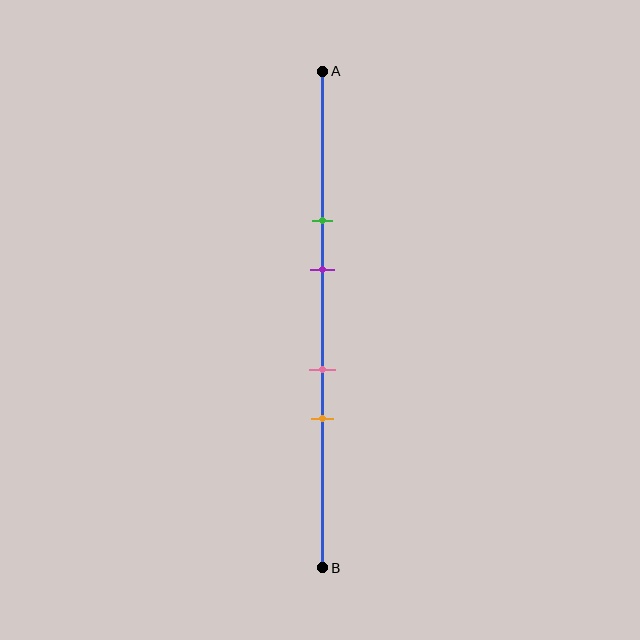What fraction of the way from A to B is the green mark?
The green mark is approximately 30% (0.3) of the way from A to B.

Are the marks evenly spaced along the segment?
No, the marks are not evenly spaced.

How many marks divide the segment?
There are 4 marks dividing the segment.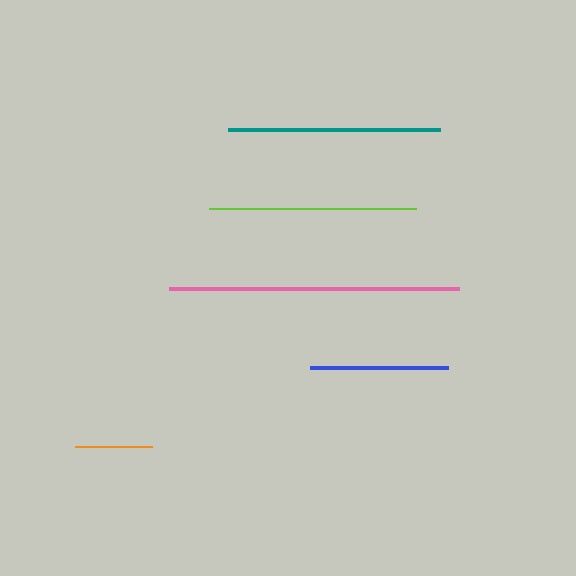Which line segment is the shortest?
The orange line is the shortest at approximately 77 pixels.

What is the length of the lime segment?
The lime segment is approximately 207 pixels long.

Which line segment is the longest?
The pink line is the longest at approximately 290 pixels.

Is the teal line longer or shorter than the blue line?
The teal line is longer than the blue line.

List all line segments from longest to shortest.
From longest to shortest: pink, teal, lime, blue, orange.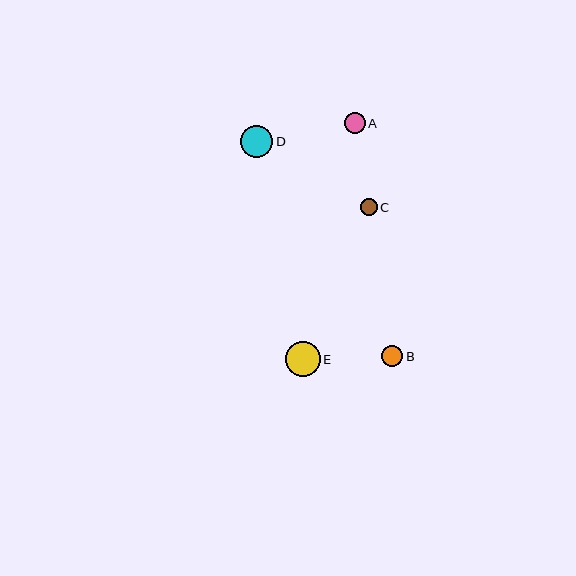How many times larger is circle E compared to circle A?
Circle E is approximately 1.6 times the size of circle A.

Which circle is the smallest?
Circle C is the smallest with a size of approximately 17 pixels.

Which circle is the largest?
Circle E is the largest with a size of approximately 35 pixels.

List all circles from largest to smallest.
From largest to smallest: E, D, A, B, C.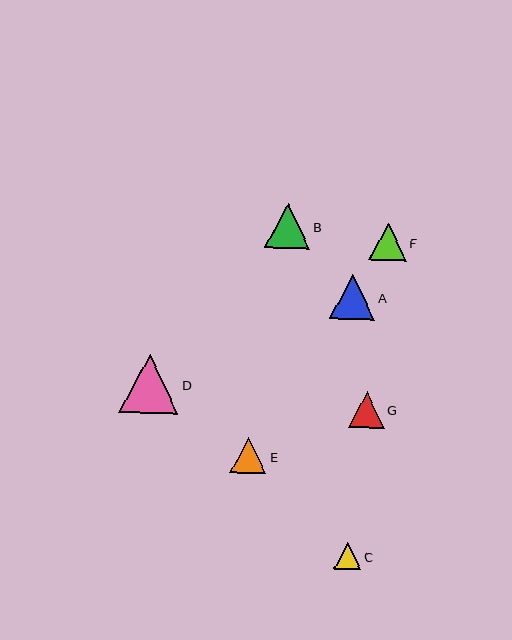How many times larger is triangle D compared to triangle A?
Triangle D is approximately 1.3 times the size of triangle A.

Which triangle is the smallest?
Triangle C is the smallest with a size of approximately 27 pixels.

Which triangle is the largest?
Triangle D is the largest with a size of approximately 59 pixels.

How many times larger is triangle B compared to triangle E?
Triangle B is approximately 1.2 times the size of triangle E.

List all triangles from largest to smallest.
From largest to smallest: D, A, B, F, E, G, C.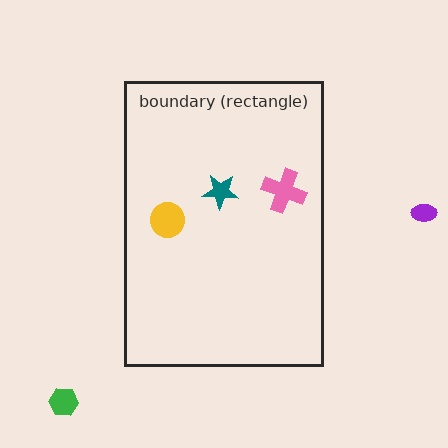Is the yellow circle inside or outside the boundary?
Inside.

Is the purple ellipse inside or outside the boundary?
Outside.